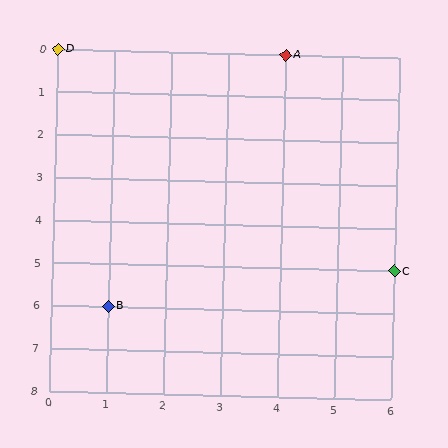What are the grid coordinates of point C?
Point C is at grid coordinates (6, 5).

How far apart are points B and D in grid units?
Points B and D are 1 column and 6 rows apart (about 6.1 grid units diagonally).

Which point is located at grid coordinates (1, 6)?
Point B is at (1, 6).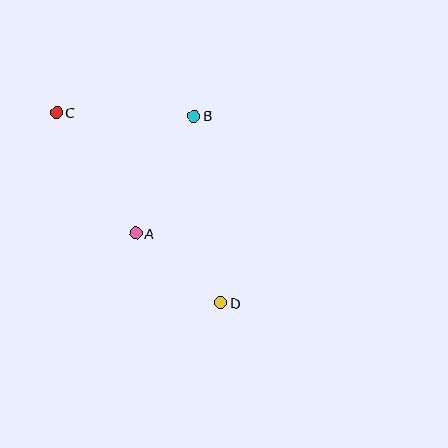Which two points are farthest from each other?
Points C and D are farthest from each other.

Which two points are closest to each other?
Points A and D are closest to each other.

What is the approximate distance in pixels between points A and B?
The distance between A and B is approximately 131 pixels.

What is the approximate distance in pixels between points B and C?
The distance between B and C is approximately 137 pixels.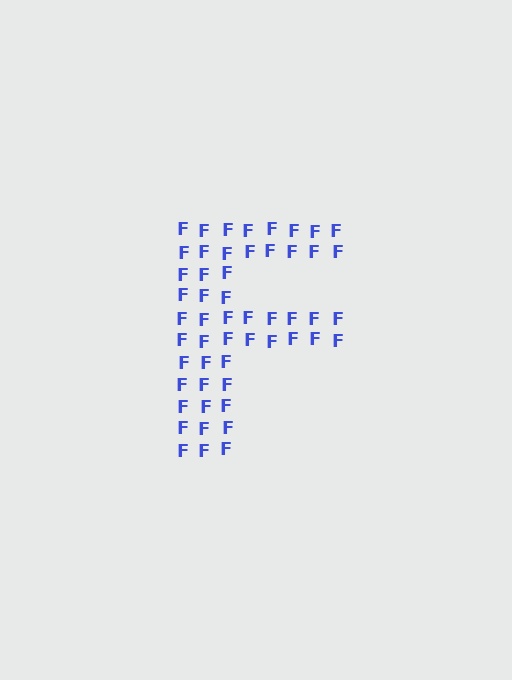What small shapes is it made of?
It is made of small letter F's.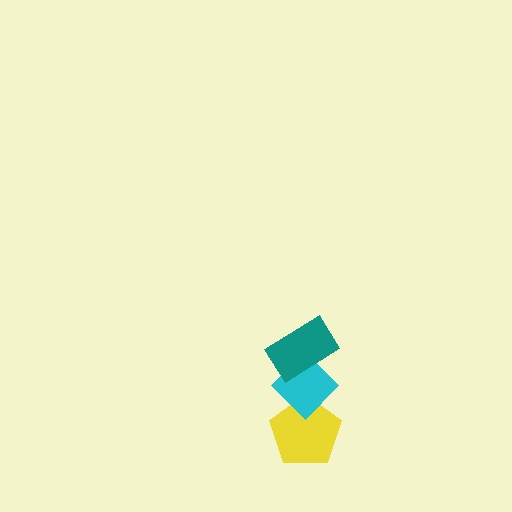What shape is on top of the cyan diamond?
The teal rectangle is on top of the cyan diamond.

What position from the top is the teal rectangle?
The teal rectangle is 1st from the top.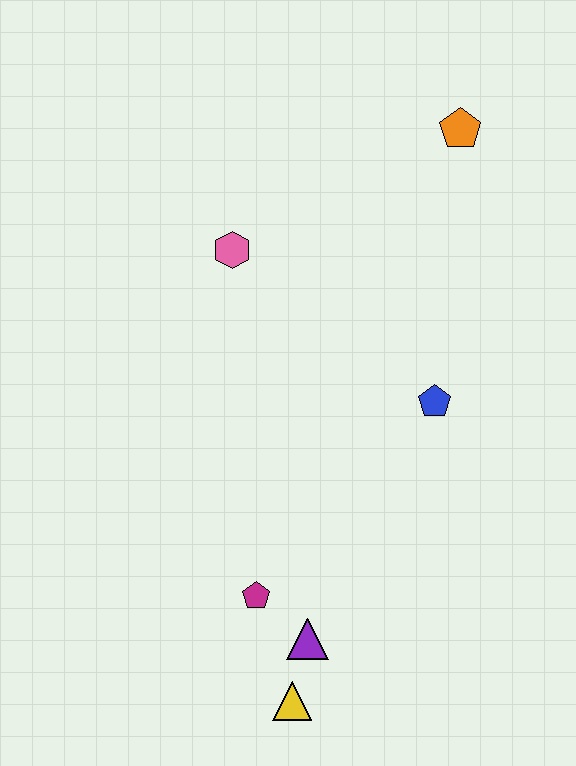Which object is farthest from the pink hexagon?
The yellow triangle is farthest from the pink hexagon.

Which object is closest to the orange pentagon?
The pink hexagon is closest to the orange pentagon.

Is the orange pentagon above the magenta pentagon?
Yes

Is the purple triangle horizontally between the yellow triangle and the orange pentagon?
Yes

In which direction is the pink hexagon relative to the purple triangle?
The pink hexagon is above the purple triangle.